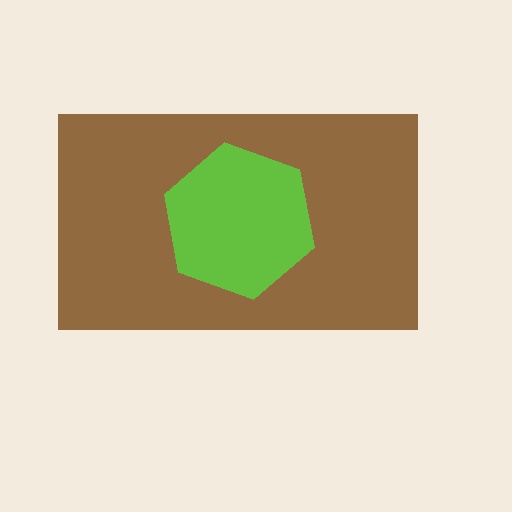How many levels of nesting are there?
2.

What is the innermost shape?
The lime hexagon.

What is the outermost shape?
The brown rectangle.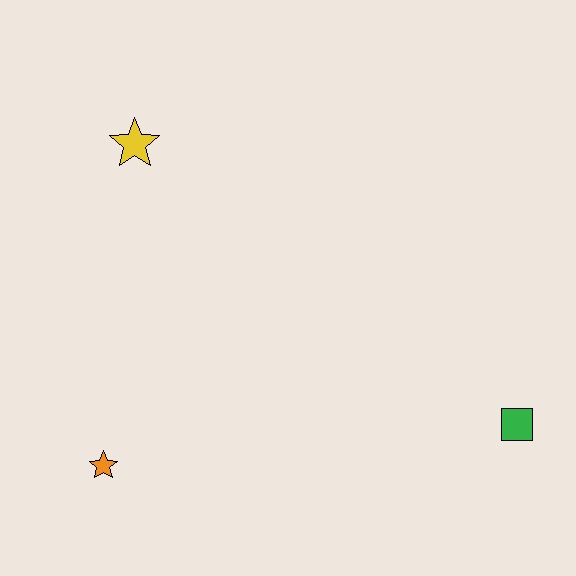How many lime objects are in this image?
There are no lime objects.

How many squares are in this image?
There is 1 square.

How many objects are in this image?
There are 3 objects.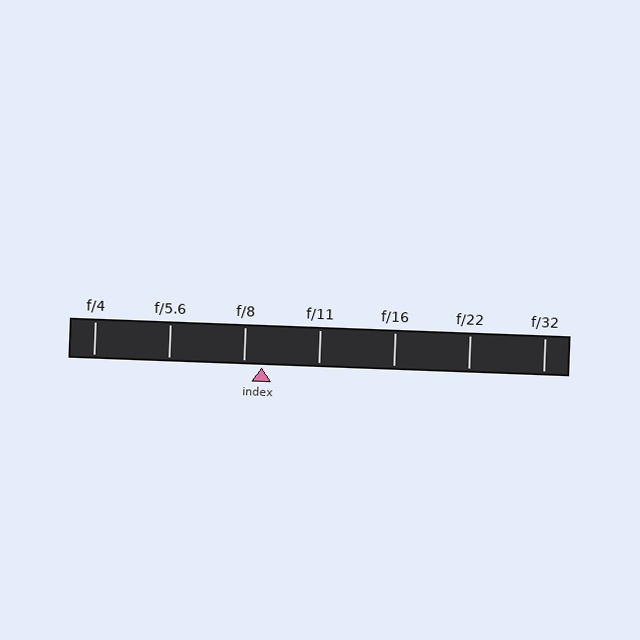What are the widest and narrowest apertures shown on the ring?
The widest aperture shown is f/4 and the narrowest is f/32.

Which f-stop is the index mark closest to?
The index mark is closest to f/8.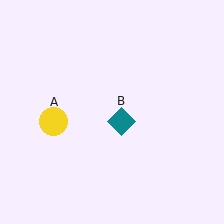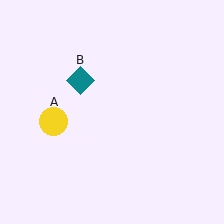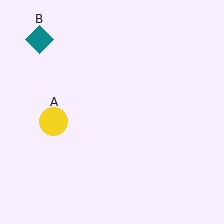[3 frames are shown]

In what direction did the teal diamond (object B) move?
The teal diamond (object B) moved up and to the left.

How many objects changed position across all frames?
1 object changed position: teal diamond (object B).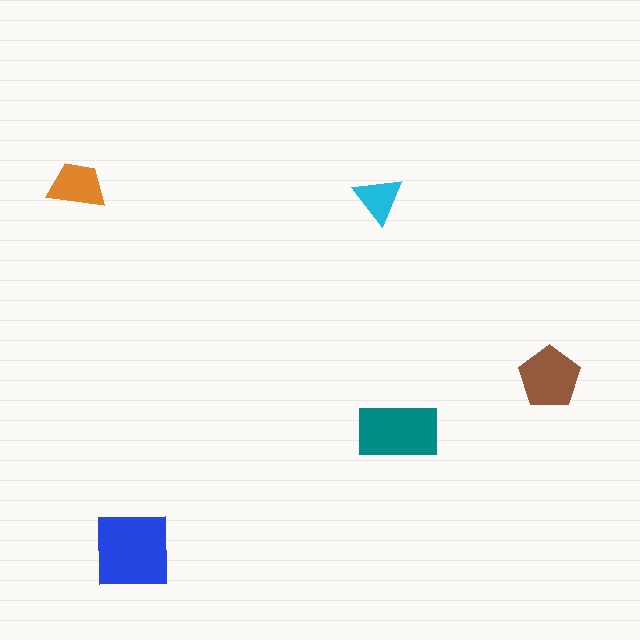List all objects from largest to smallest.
The blue square, the teal rectangle, the brown pentagon, the orange trapezoid, the cyan triangle.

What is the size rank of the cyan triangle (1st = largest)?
5th.